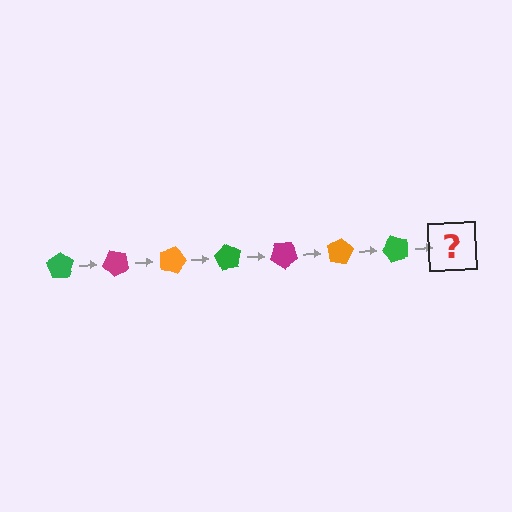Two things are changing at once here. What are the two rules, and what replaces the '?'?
The two rules are that it rotates 45 degrees each step and the color cycles through green, magenta, and orange. The '?' should be a magenta pentagon, rotated 315 degrees from the start.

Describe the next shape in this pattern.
It should be a magenta pentagon, rotated 315 degrees from the start.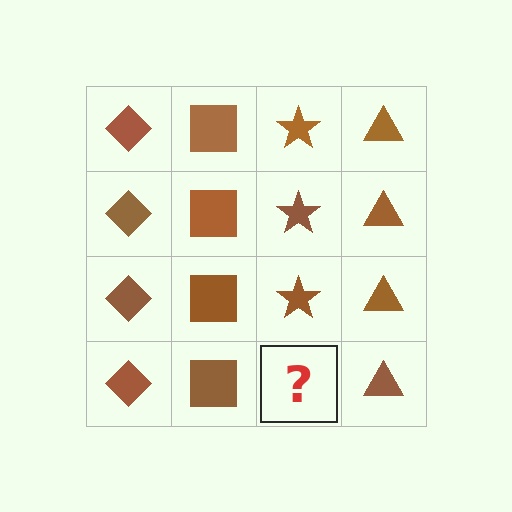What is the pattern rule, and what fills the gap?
The rule is that each column has a consistent shape. The gap should be filled with a brown star.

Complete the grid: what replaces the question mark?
The question mark should be replaced with a brown star.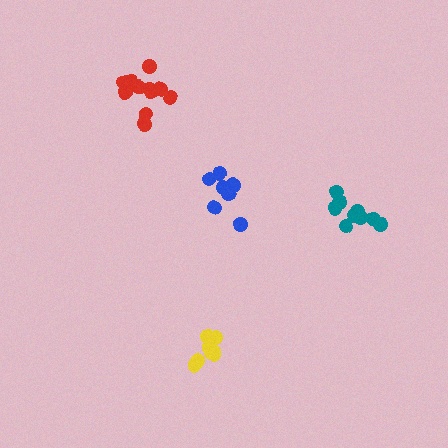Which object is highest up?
The red cluster is topmost.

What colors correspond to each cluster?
The clusters are colored: red, blue, yellow, teal.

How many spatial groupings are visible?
There are 4 spatial groupings.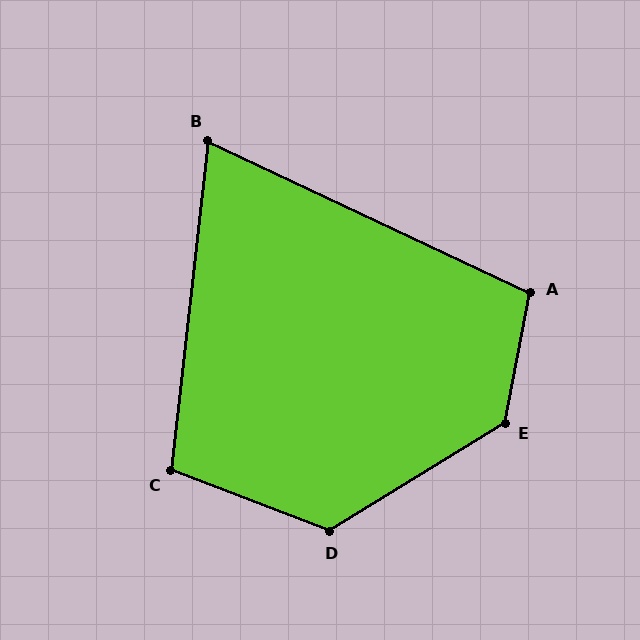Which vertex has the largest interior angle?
E, at approximately 133 degrees.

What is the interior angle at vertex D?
Approximately 127 degrees (obtuse).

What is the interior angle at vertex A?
Approximately 104 degrees (obtuse).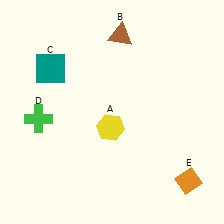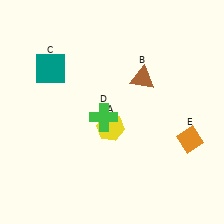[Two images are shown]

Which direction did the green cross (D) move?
The green cross (D) moved right.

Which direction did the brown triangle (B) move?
The brown triangle (B) moved down.